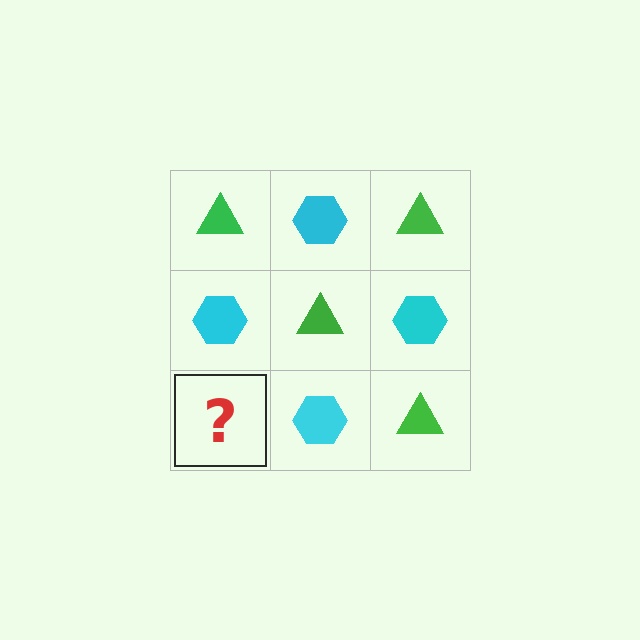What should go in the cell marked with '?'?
The missing cell should contain a green triangle.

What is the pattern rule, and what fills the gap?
The rule is that it alternates green triangle and cyan hexagon in a checkerboard pattern. The gap should be filled with a green triangle.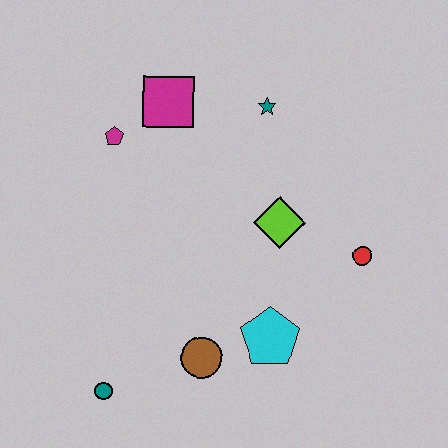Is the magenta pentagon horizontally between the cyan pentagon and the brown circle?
No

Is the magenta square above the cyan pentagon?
Yes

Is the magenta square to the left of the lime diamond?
Yes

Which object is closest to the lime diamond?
The red circle is closest to the lime diamond.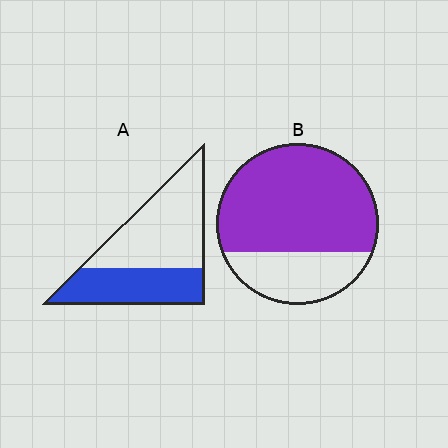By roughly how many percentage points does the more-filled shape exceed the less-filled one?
By roughly 30 percentage points (B over A).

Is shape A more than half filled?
No.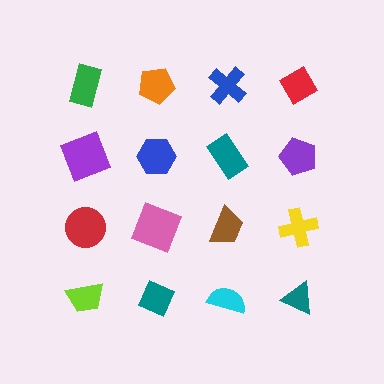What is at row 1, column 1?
A green rectangle.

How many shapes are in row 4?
4 shapes.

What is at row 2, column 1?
A purple square.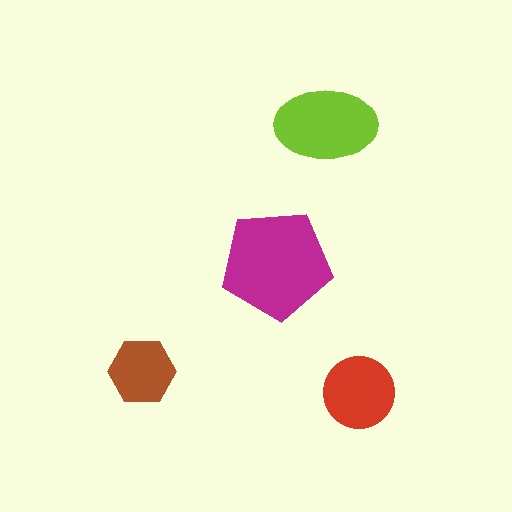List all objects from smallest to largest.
The brown hexagon, the red circle, the lime ellipse, the magenta pentagon.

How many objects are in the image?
There are 4 objects in the image.